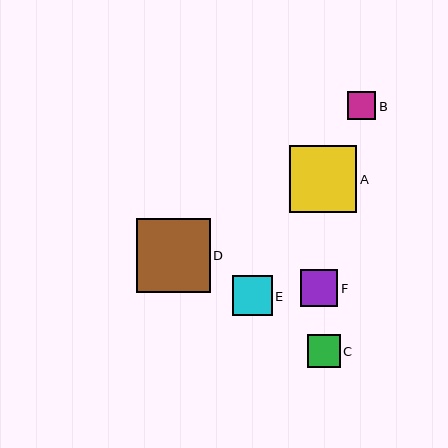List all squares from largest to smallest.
From largest to smallest: D, A, E, F, C, B.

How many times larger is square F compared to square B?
Square F is approximately 1.3 times the size of square B.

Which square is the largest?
Square D is the largest with a size of approximately 74 pixels.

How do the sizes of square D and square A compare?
Square D and square A are approximately the same size.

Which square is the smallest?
Square B is the smallest with a size of approximately 28 pixels.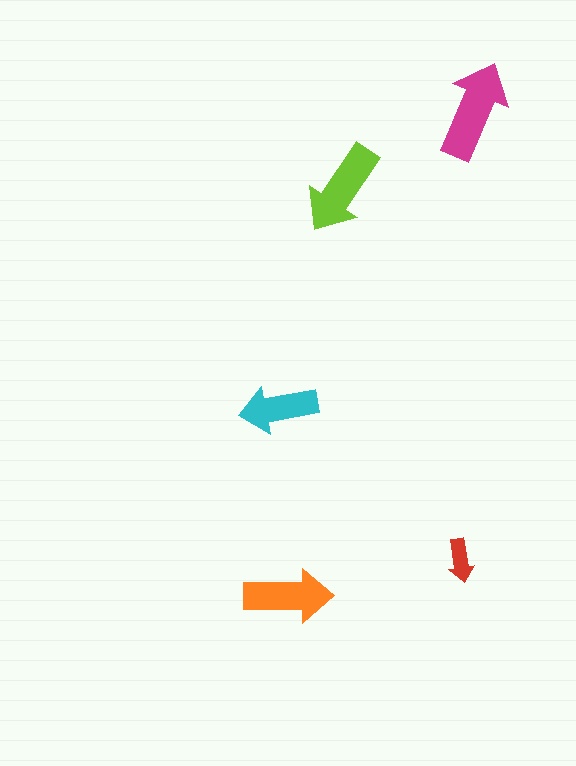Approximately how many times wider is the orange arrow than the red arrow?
About 2 times wider.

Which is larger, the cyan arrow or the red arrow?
The cyan one.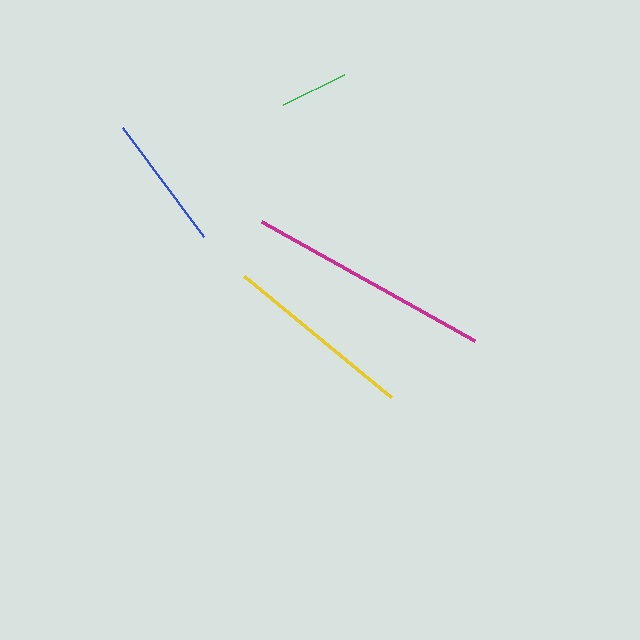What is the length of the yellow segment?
The yellow segment is approximately 190 pixels long.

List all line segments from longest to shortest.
From longest to shortest: magenta, yellow, blue, green.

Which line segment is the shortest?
The green line is the shortest at approximately 68 pixels.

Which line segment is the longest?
The magenta line is the longest at approximately 245 pixels.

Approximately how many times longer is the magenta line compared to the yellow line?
The magenta line is approximately 1.3 times the length of the yellow line.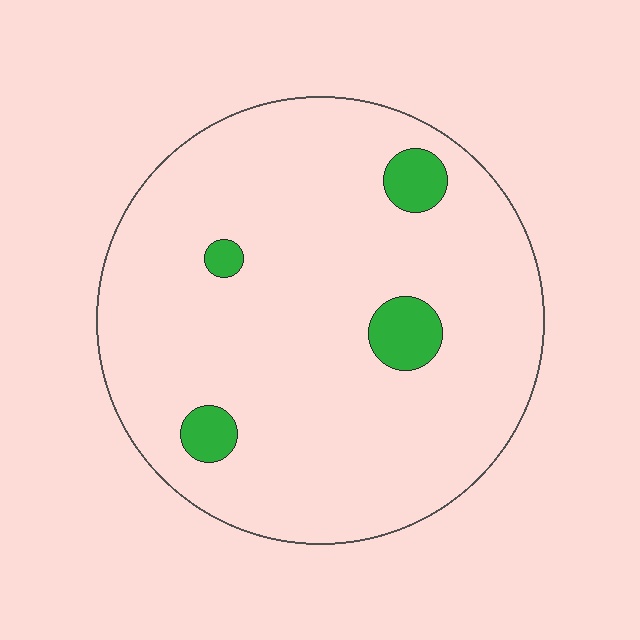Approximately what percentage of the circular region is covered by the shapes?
Approximately 5%.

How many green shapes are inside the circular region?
4.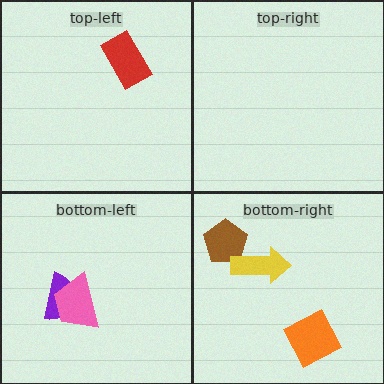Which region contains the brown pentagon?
The bottom-right region.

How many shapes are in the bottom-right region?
3.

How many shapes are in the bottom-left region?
2.